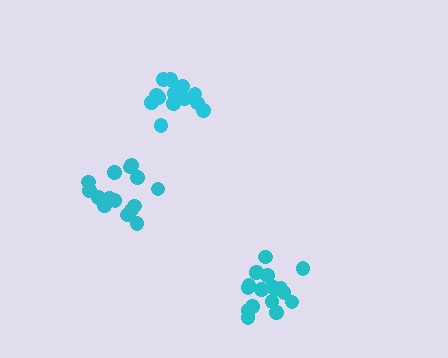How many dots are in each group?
Group 1: 17 dots, Group 2: 15 dots, Group 3: 14 dots (46 total).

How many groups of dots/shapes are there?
There are 3 groups.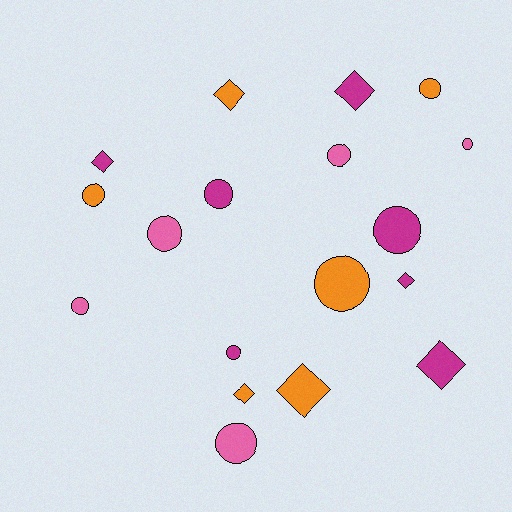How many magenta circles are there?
There are 3 magenta circles.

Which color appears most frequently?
Magenta, with 7 objects.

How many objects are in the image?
There are 18 objects.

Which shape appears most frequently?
Circle, with 11 objects.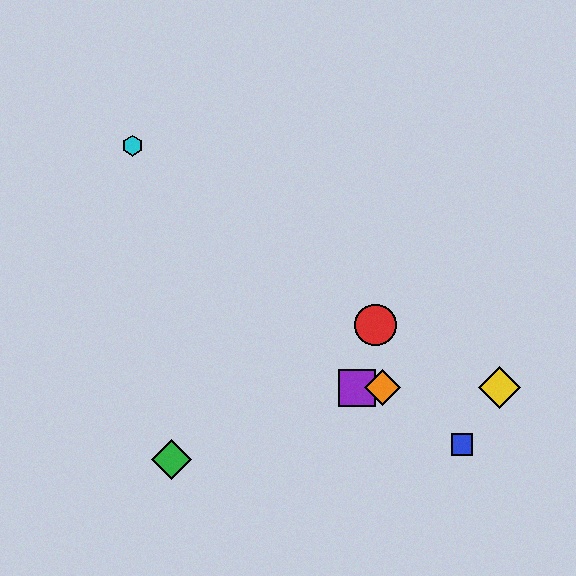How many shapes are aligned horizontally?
3 shapes (the yellow diamond, the purple square, the orange diamond) are aligned horizontally.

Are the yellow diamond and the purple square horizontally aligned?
Yes, both are at y≈388.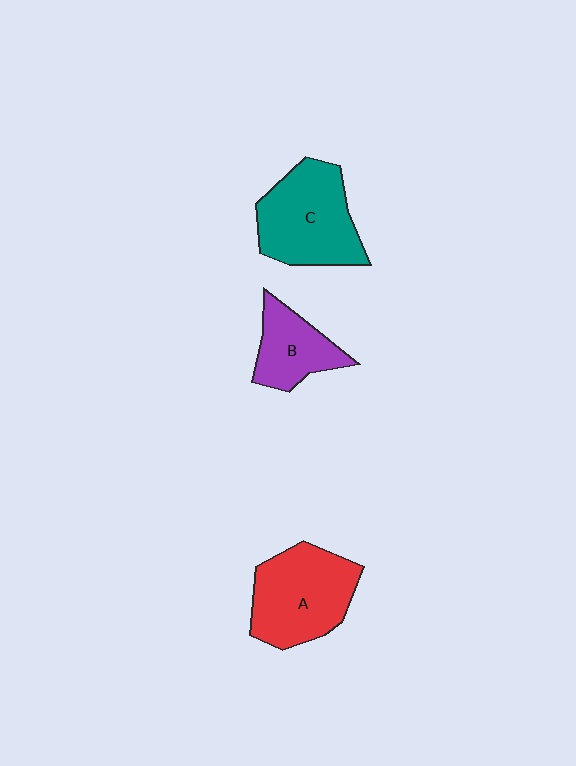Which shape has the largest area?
Shape C (teal).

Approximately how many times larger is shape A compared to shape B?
Approximately 1.6 times.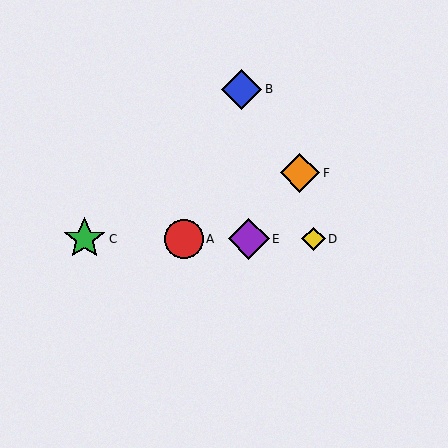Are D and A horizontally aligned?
Yes, both are at y≈239.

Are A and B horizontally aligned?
No, A is at y≈239 and B is at y≈89.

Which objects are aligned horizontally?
Objects A, C, D, E are aligned horizontally.